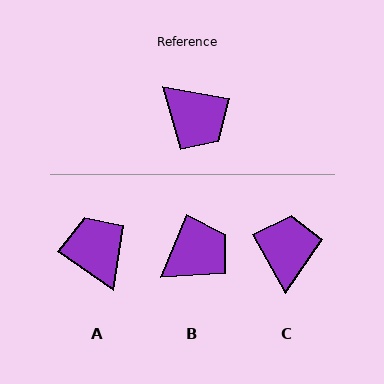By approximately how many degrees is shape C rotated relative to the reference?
Approximately 130 degrees counter-clockwise.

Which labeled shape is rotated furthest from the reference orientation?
A, about 155 degrees away.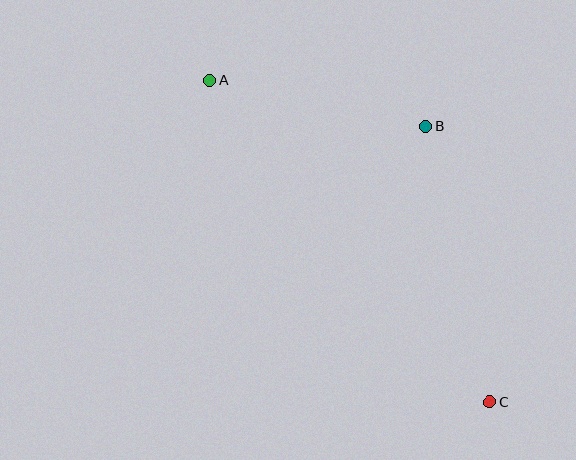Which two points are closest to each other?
Points A and B are closest to each other.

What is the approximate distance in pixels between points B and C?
The distance between B and C is approximately 283 pixels.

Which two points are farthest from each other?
Points A and C are farthest from each other.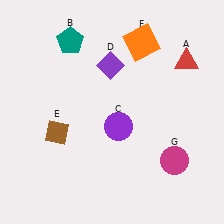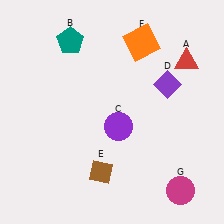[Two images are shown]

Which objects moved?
The objects that moved are: the purple diamond (D), the brown diamond (E), the magenta circle (G).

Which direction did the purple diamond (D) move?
The purple diamond (D) moved right.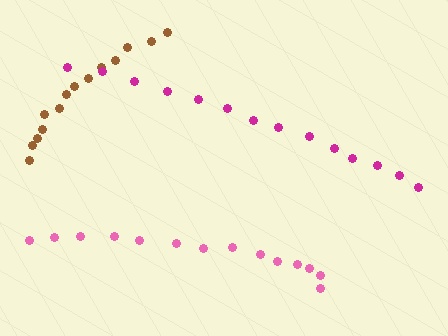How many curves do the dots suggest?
There are 3 distinct paths.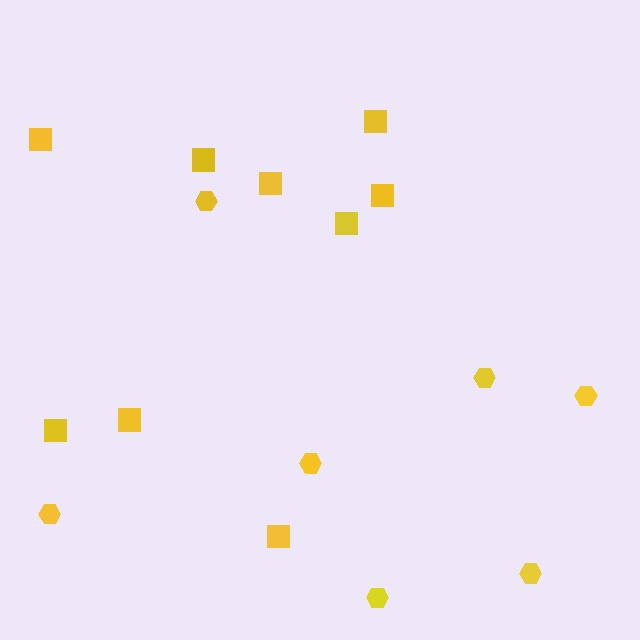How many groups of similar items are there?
There are 2 groups: one group of hexagons (7) and one group of squares (9).